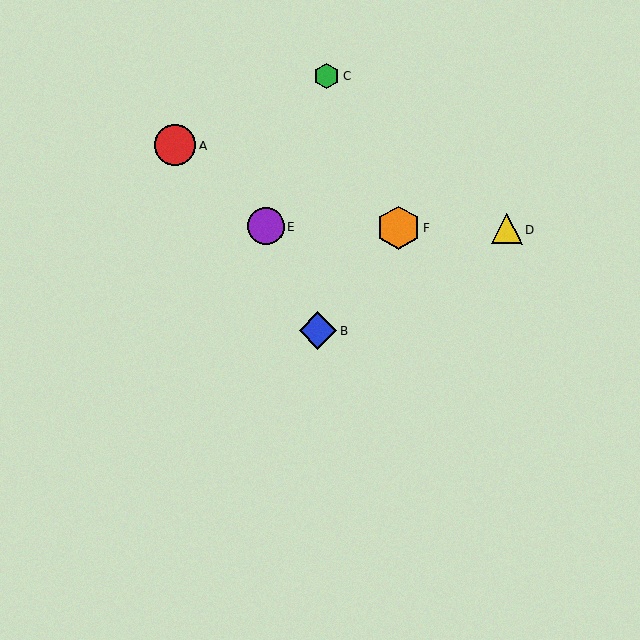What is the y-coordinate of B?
Object B is at y≈331.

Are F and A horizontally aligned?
No, F is at y≈228 and A is at y≈145.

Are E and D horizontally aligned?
Yes, both are at y≈226.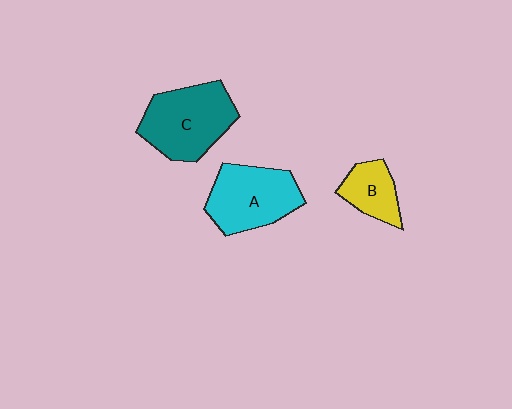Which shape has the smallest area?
Shape B (yellow).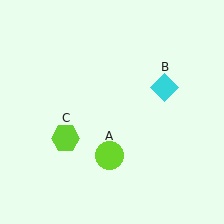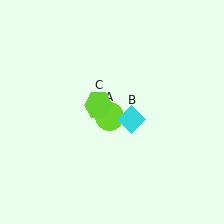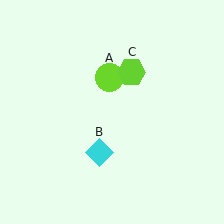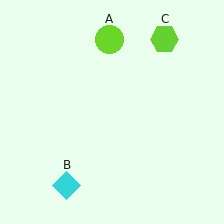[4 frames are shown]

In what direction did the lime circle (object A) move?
The lime circle (object A) moved up.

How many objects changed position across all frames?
3 objects changed position: lime circle (object A), cyan diamond (object B), lime hexagon (object C).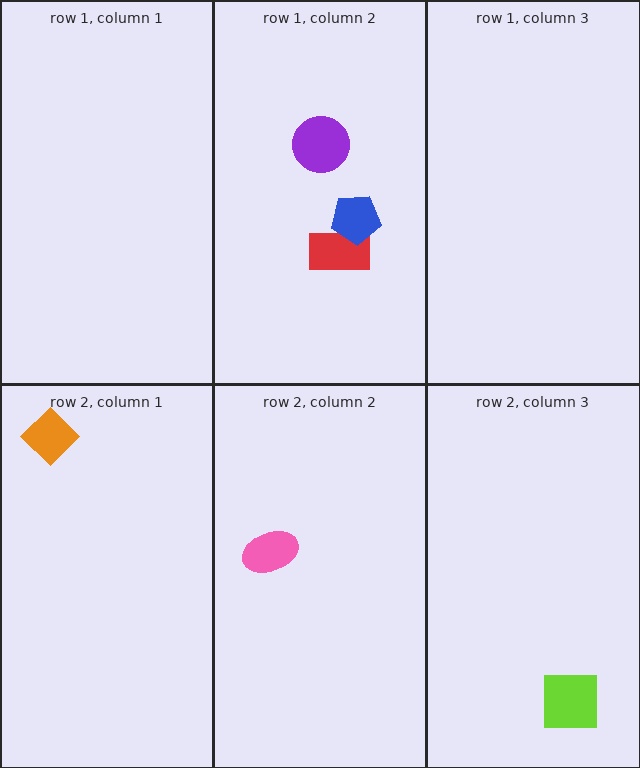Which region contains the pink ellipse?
The row 2, column 2 region.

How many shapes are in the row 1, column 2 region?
3.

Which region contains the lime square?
The row 2, column 3 region.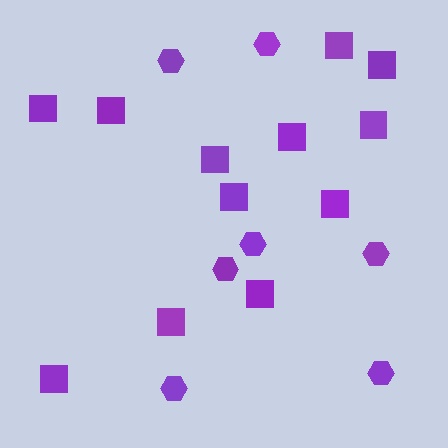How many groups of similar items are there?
There are 2 groups: one group of squares (12) and one group of hexagons (7).